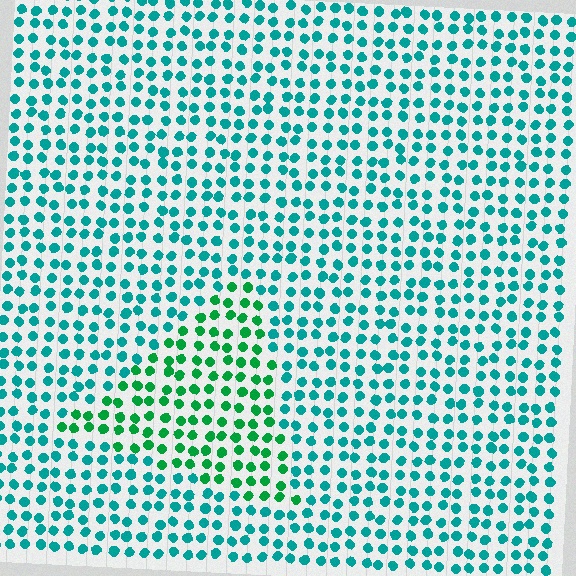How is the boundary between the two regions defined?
The boundary is defined purely by a slight shift in hue (about 36 degrees). Spacing, size, and orientation are identical on both sides.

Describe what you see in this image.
The image is filled with small teal elements in a uniform arrangement. A triangle-shaped region is visible where the elements are tinted to a slightly different hue, forming a subtle color boundary.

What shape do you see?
I see a triangle.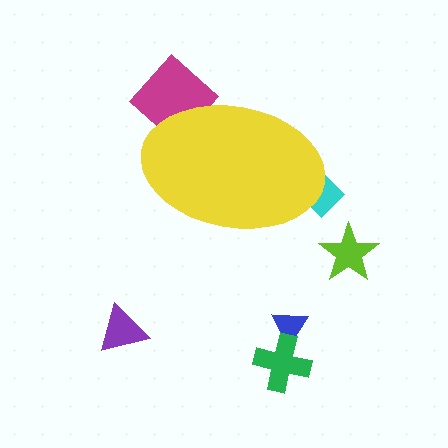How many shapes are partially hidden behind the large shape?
2 shapes are partially hidden.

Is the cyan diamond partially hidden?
Yes, the cyan diamond is partially hidden behind the yellow ellipse.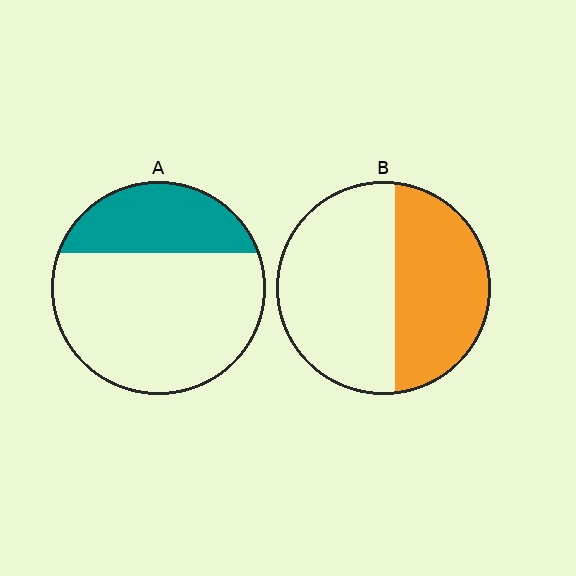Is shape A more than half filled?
No.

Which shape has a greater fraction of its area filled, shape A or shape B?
Shape B.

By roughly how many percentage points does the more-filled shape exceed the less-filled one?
By roughly 15 percentage points (B over A).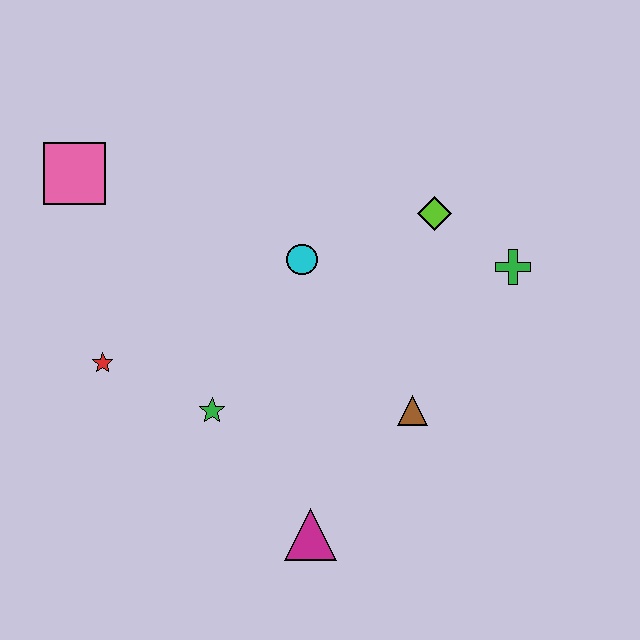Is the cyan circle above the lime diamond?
No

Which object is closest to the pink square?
The red star is closest to the pink square.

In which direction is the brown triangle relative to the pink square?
The brown triangle is to the right of the pink square.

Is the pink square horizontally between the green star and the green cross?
No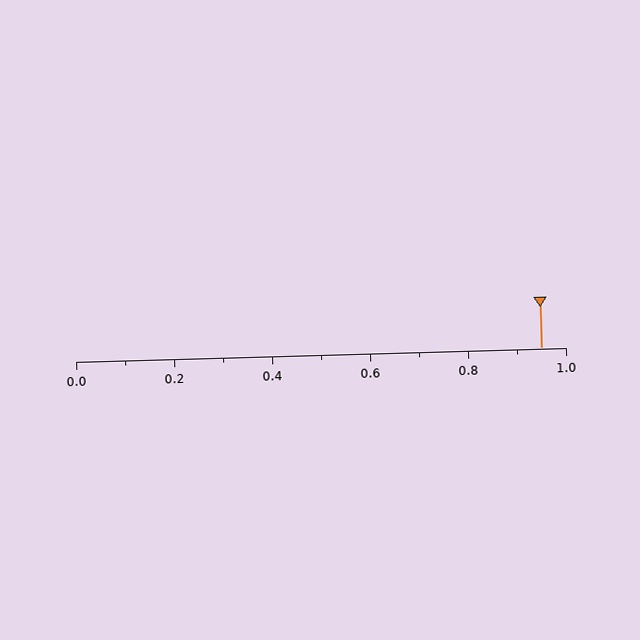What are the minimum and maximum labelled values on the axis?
The axis runs from 0.0 to 1.0.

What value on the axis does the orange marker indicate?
The marker indicates approximately 0.95.